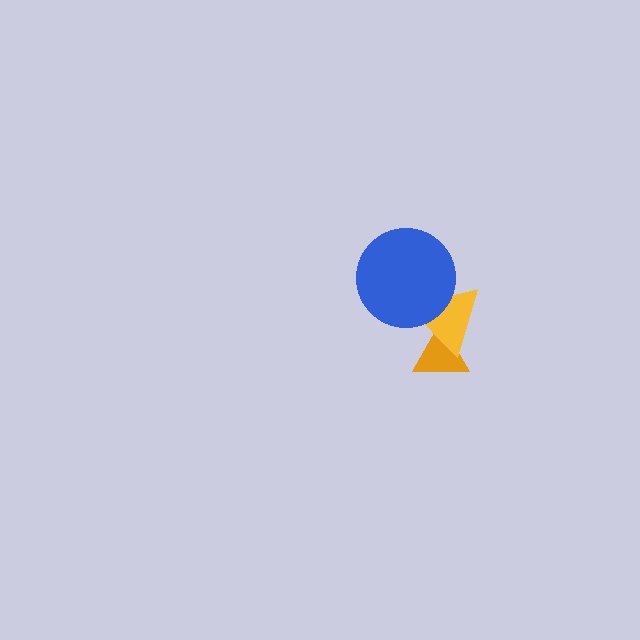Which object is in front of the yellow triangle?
The blue circle is in front of the yellow triangle.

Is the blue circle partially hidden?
No, no other shape covers it.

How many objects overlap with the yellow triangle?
2 objects overlap with the yellow triangle.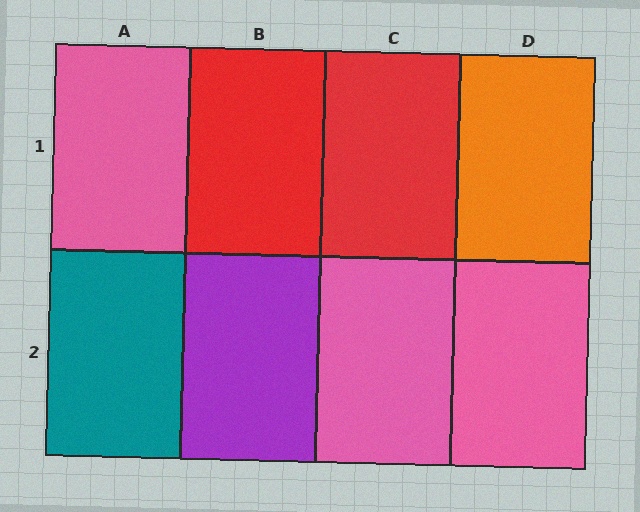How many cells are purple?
1 cell is purple.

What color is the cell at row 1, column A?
Pink.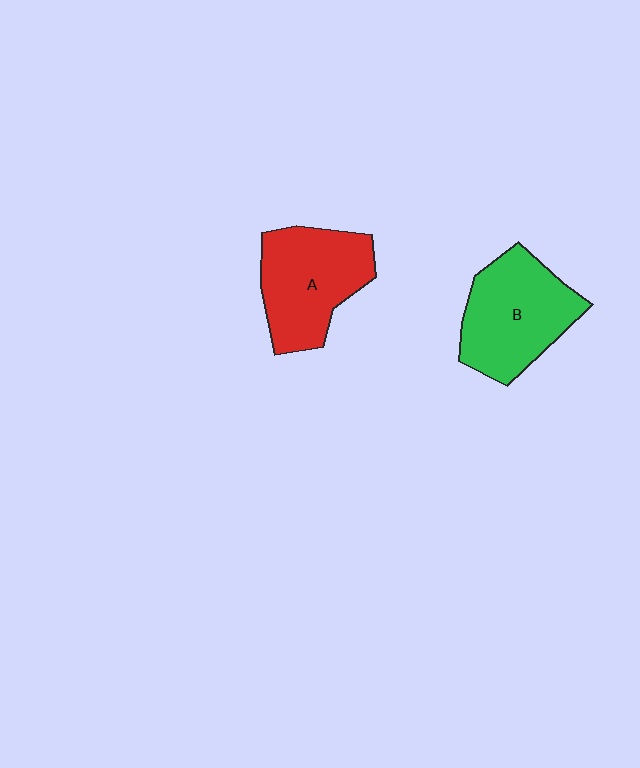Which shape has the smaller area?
Shape A (red).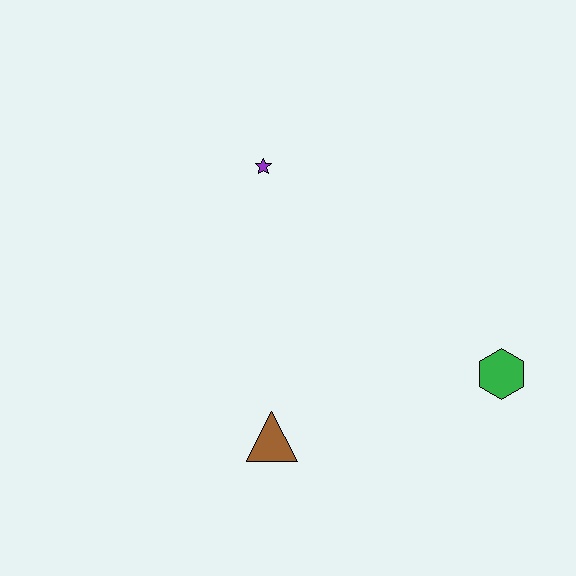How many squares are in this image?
There are no squares.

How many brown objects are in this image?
There is 1 brown object.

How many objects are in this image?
There are 3 objects.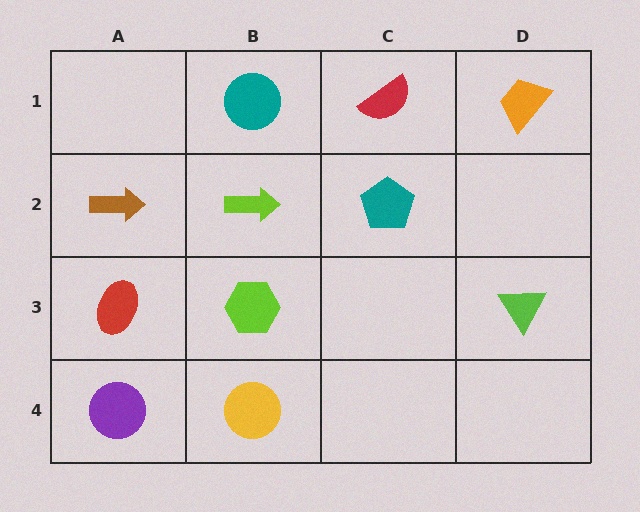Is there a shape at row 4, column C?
No, that cell is empty.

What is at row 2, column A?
A brown arrow.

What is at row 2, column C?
A teal pentagon.